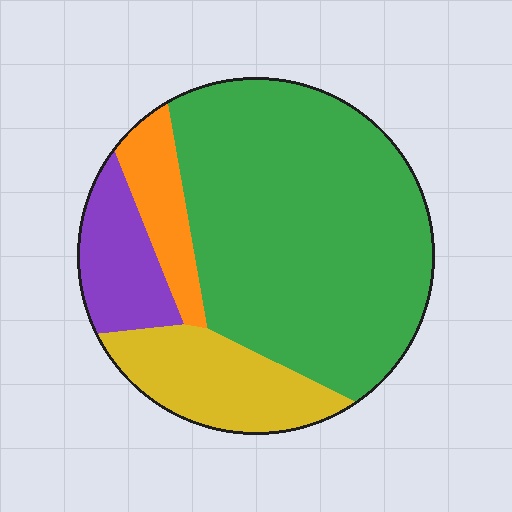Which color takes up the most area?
Green, at roughly 65%.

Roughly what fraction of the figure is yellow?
Yellow takes up less than a quarter of the figure.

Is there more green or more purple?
Green.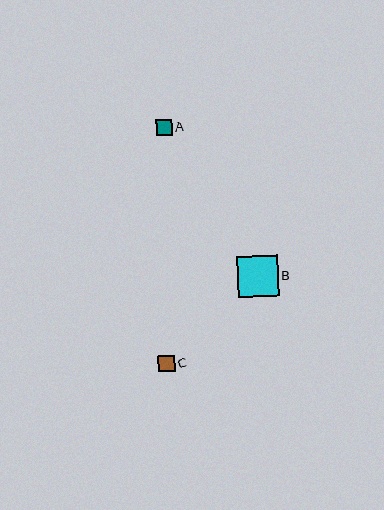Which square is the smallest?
Square A is the smallest with a size of approximately 16 pixels.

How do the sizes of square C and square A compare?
Square C and square A are approximately the same size.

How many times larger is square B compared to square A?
Square B is approximately 2.6 times the size of square A.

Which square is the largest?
Square B is the largest with a size of approximately 41 pixels.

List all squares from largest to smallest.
From largest to smallest: B, C, A.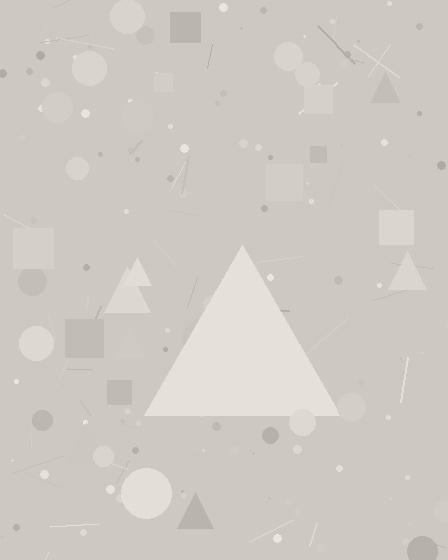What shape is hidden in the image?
A triangle is hidden in the image.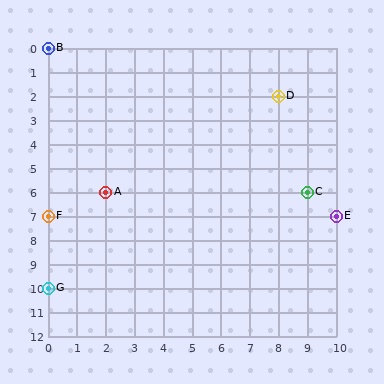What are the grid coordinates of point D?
Point D is at grid coordinates (8, 2).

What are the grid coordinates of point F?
Point F is at grid coordinates (0, 7).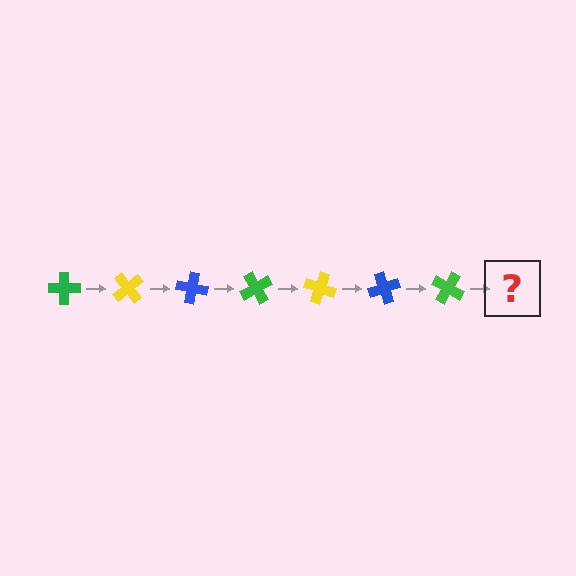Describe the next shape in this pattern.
It should be a yellow cross, rotated 350 degrees from the start.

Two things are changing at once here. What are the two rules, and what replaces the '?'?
The two rules are that it rotates 50 degrees each step and the color cycles through green, yellow, and blue. The '?' should be a yellow cross, rotated 350 degrees from the start.